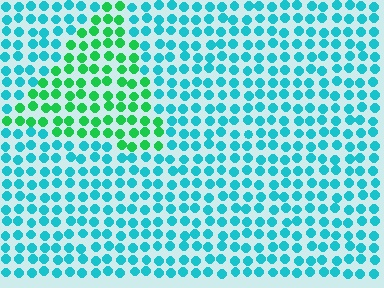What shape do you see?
I see a triangle.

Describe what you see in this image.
The image is filled with small cyan elements in a uniform arrangement. A triangle-shaped region is visible where the elements are tinted to a slightly different hue, forming a subtle color boundary.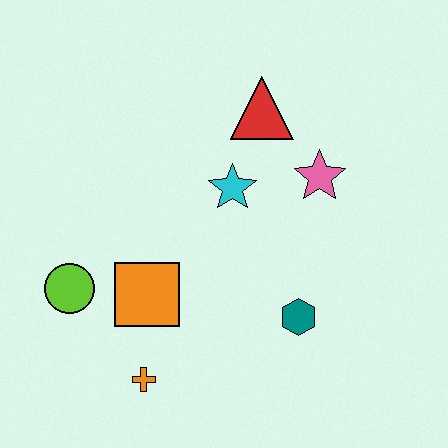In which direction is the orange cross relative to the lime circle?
The orange cross is below the lime circle.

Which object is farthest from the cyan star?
The orange cross is farthest from the cyan star.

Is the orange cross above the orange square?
No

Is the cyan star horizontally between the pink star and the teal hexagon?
No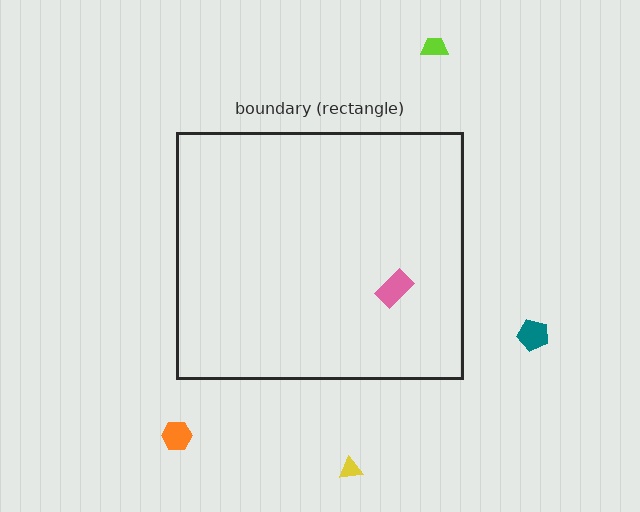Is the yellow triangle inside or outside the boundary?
Outside.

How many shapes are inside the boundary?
1 inside, 4 outside.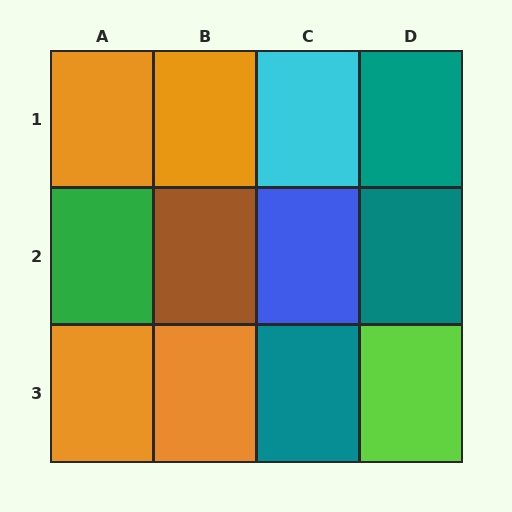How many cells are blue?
1 cell is blue.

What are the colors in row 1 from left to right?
Orange, orange, cyan, teal.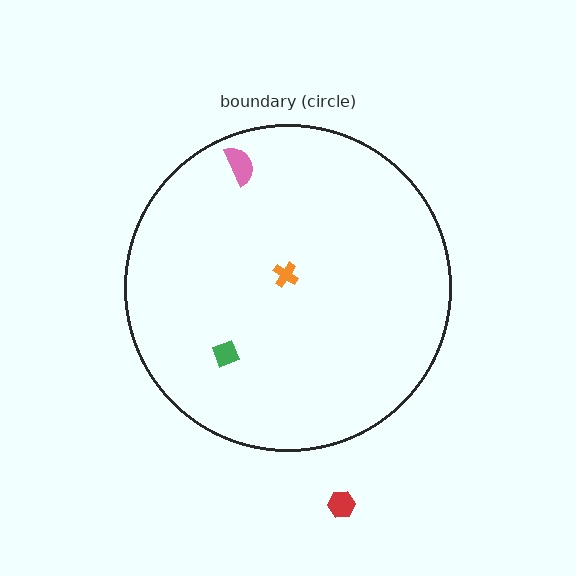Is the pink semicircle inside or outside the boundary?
Inside.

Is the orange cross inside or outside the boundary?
Inside.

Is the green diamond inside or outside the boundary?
Inside.